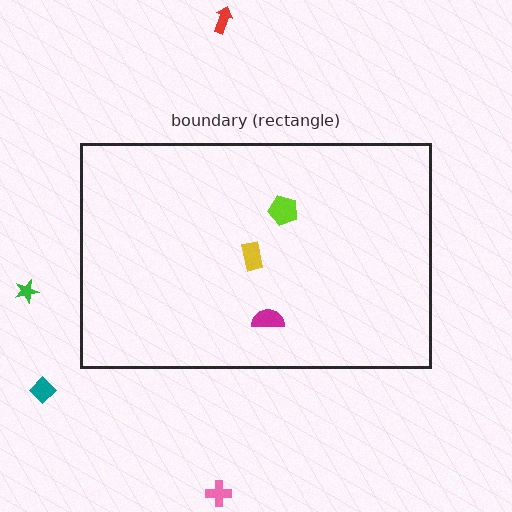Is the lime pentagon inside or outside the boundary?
Inside.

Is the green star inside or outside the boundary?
Outside.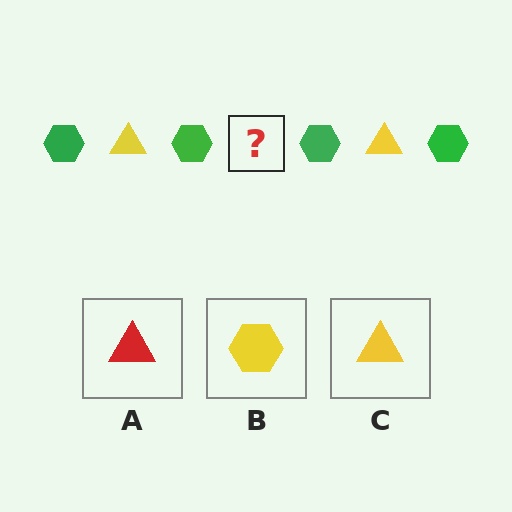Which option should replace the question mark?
Option C.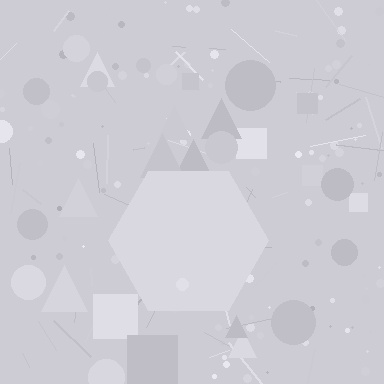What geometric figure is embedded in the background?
A hexagon is embedded in the background.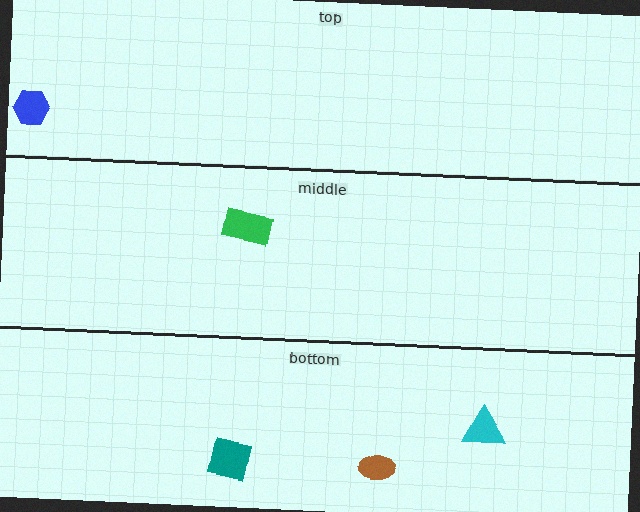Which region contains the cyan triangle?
The bottom region.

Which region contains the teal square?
The bottom region.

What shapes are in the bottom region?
The cyan triangle, the brown ellipse, the teal square.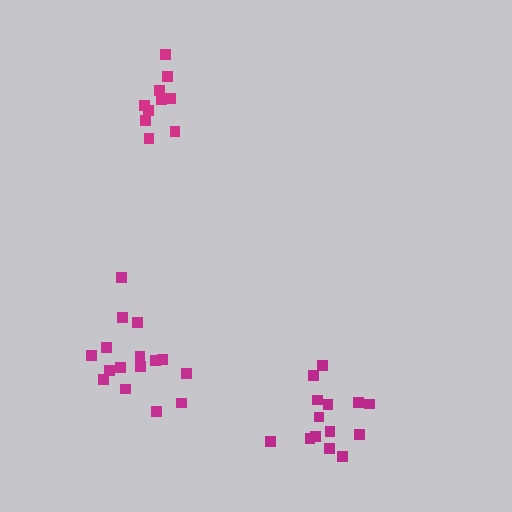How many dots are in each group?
Group 1: 14 dots, Group 2: 10 dots, Group 3: 16 dots (40 total).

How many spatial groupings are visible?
There are 3 spatial groupings.